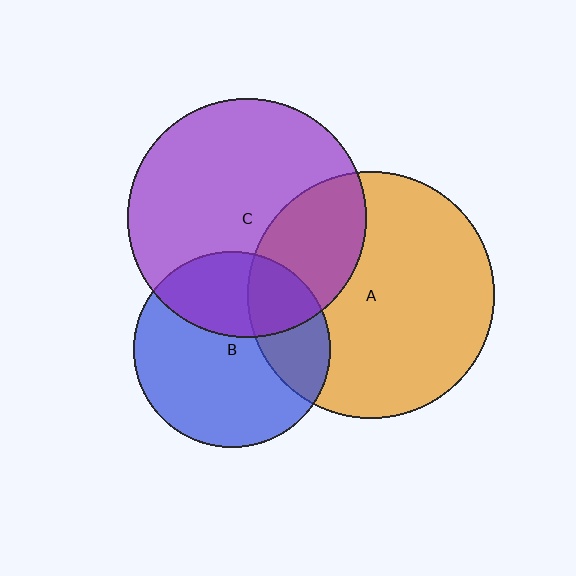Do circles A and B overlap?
Yes.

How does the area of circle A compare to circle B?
Approximately 1.6 times.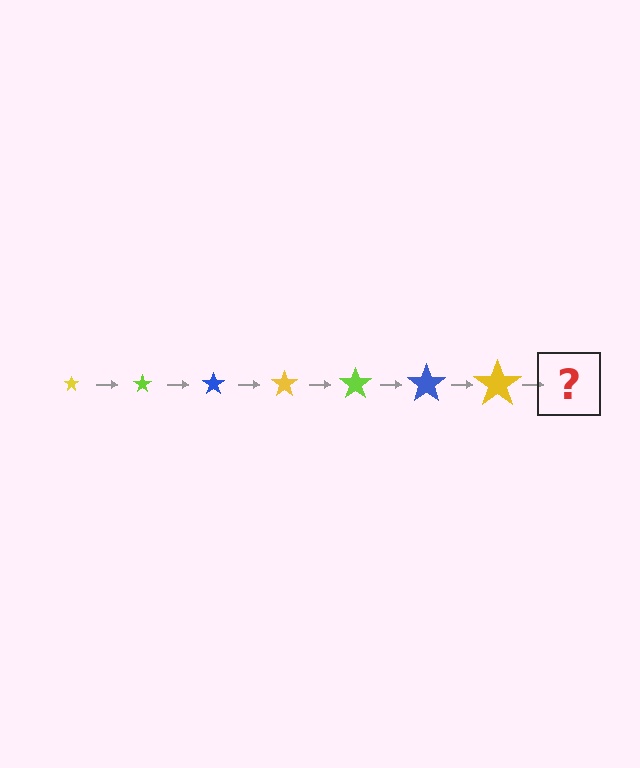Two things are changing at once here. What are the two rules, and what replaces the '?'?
The two rules are that the star grows larger each step and the color cycles through yellow, lime, and blue. The '?' should be a lime star, larger than the previous one.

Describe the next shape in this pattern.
It should be a lime star, larger than the previous one.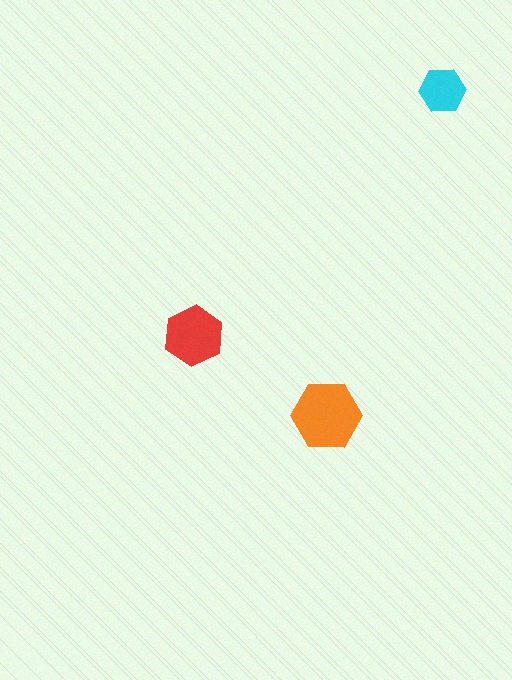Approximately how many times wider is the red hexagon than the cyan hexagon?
About 1.5 times wider.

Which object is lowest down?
The orange hexagon is bottommost.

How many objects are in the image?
There are 3 objects in the image.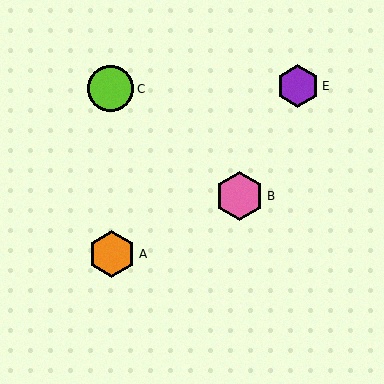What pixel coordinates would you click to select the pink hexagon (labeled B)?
Click at (239, 196) to select the pink hexagon B.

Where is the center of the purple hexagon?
The center of the purple hexagon is at (298, 86).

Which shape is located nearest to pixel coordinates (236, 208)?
The pink hexagon (labeled B) at (239, 196) is nearest to that location.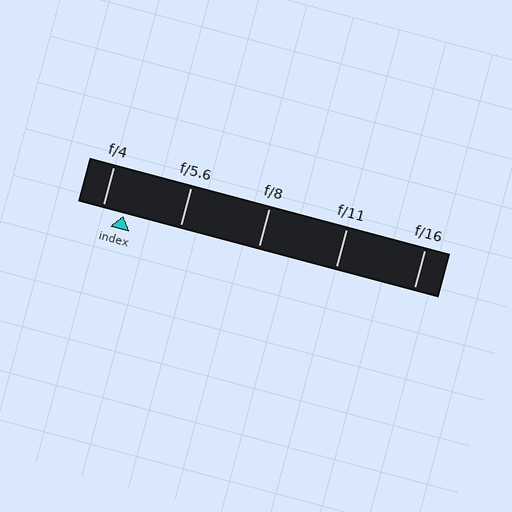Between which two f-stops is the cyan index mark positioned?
The index mark is between f/4 and f/5.6.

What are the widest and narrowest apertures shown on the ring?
The widest aperture shown is f/4 and the narrowest is f/16.